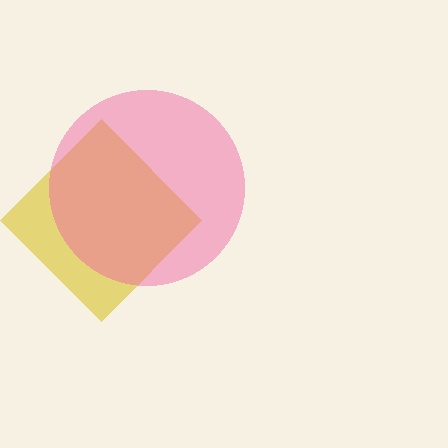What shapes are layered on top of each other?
The layered shapes are: a yellow diamond, a pink circle.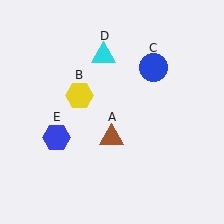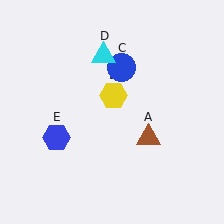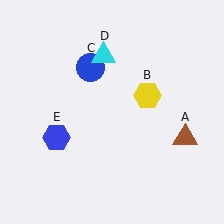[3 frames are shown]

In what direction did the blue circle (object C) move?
The blue circle (object C) moved left.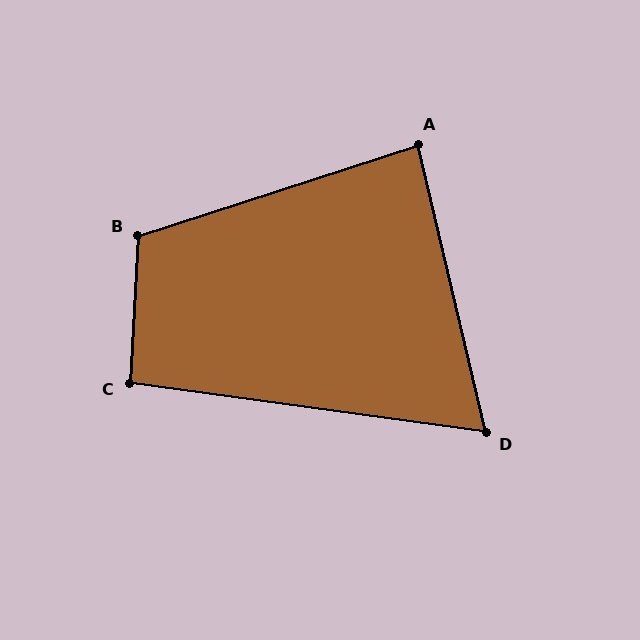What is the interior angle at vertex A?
Approximately 85 degrees (approximately right).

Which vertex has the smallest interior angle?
D, at approximately 69 degrees.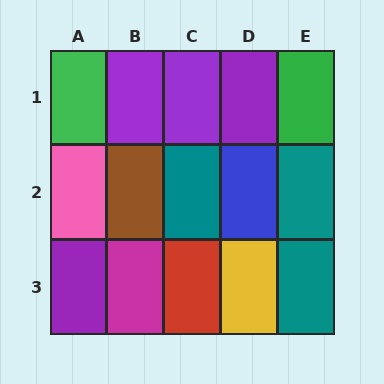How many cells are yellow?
1 cell is yellow.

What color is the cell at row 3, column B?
Magenta.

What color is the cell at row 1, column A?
Green.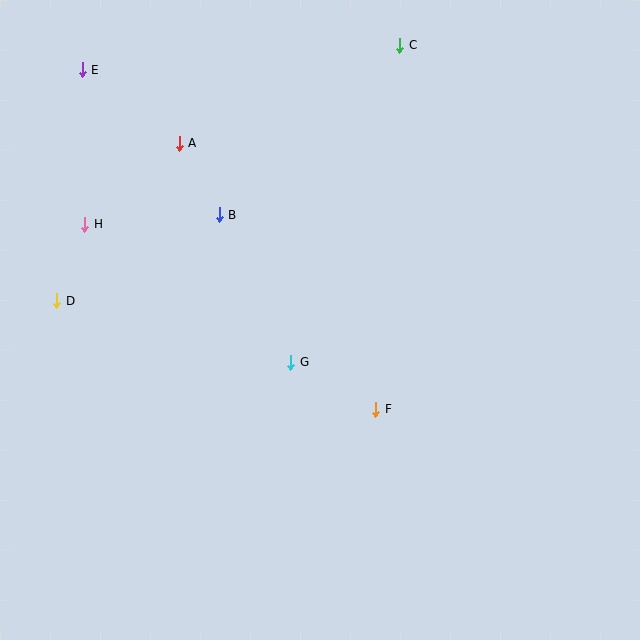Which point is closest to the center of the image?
Point G at (291, 362) is closest to the center.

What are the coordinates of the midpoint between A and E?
The midpoint between A and E is at (131, 107).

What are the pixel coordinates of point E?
Point E is at (82, 70).